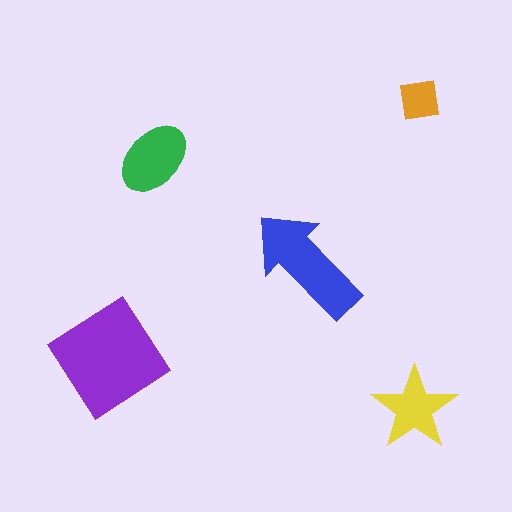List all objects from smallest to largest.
The orange square, the yellow star, the green ellipse, the blue arrow, the purple diamond.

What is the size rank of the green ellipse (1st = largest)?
3rd.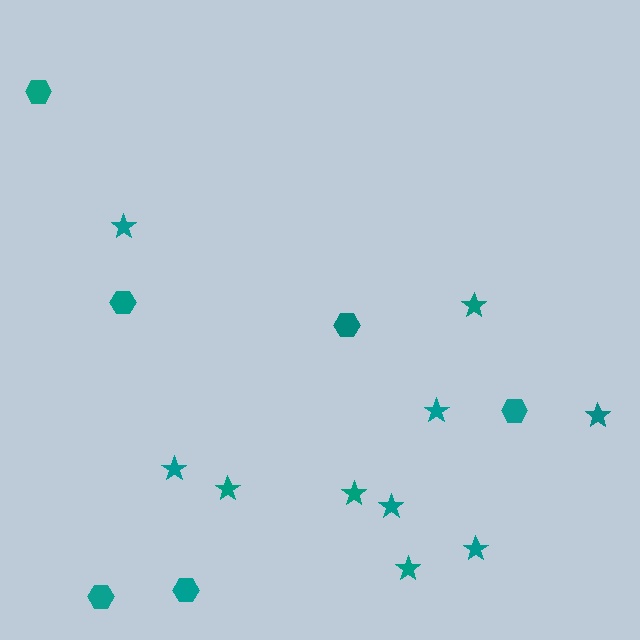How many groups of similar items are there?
There are 2 groups: one group of hexagons (6) and one group of stars (10).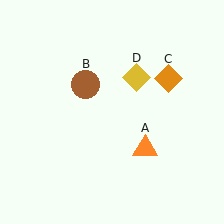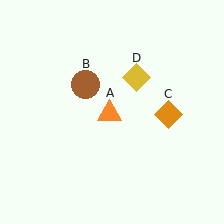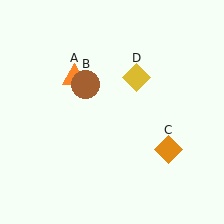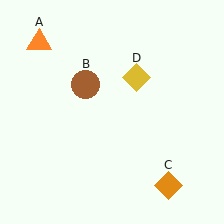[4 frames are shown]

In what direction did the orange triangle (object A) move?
The orange triangle (object A) moved up and to the left.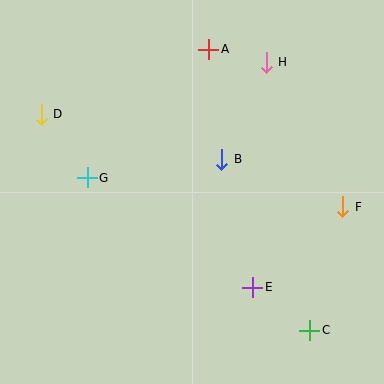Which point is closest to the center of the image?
Point B at (222, 159) is closest to the center.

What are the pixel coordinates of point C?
Point C is at (310, 330).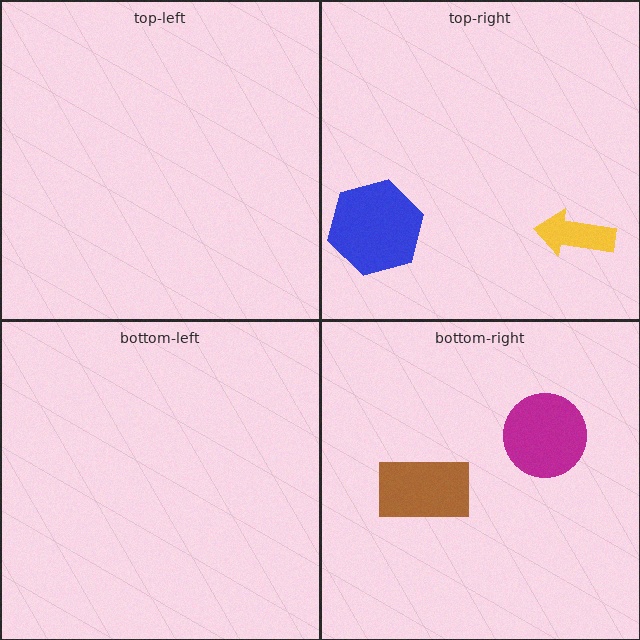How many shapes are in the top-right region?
2.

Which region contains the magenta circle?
The bottom-right region.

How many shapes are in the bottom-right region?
2.